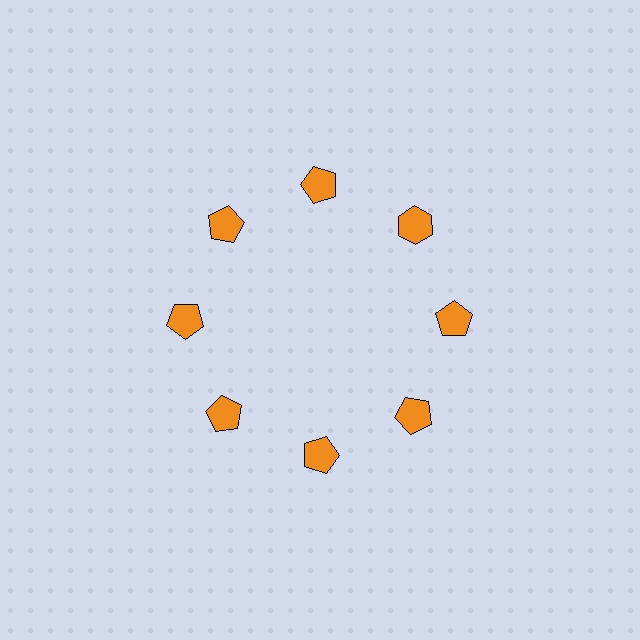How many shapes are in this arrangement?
There are 8 shapes arranged in a ring pattern.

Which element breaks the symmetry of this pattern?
The orange hexagon at roughly the 2 o'clock position breaks the symmetry. All other shapes are orange pentagons.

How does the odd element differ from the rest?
It has a different shape: hexagon instead of pentagon.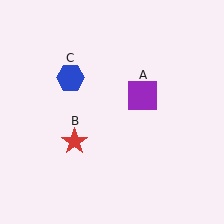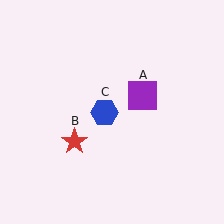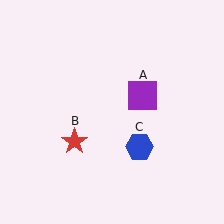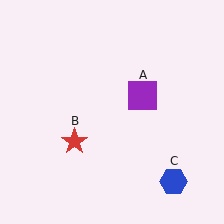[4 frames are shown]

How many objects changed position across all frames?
1 object changed position: blue hexagon (object C).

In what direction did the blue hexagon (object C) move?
The blue hexagon (object C) moved down and to the right.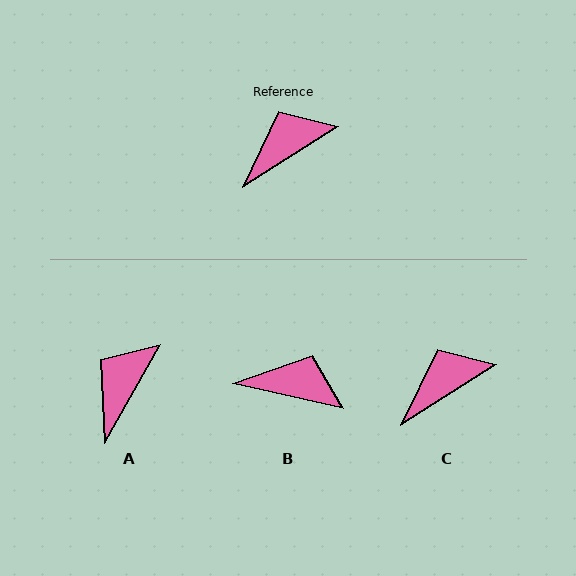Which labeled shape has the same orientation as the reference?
C.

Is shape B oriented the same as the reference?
No, it is off by about 45 degrees.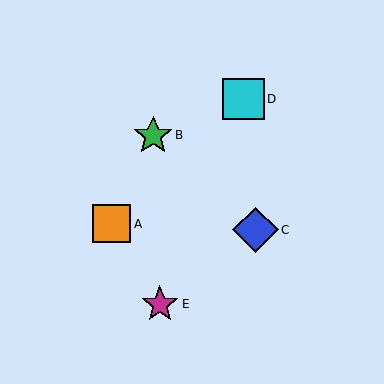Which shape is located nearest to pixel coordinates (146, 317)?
The magenta star (labeled E) at (160, 304) is nearest to that location.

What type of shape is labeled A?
Shape A is an orange square.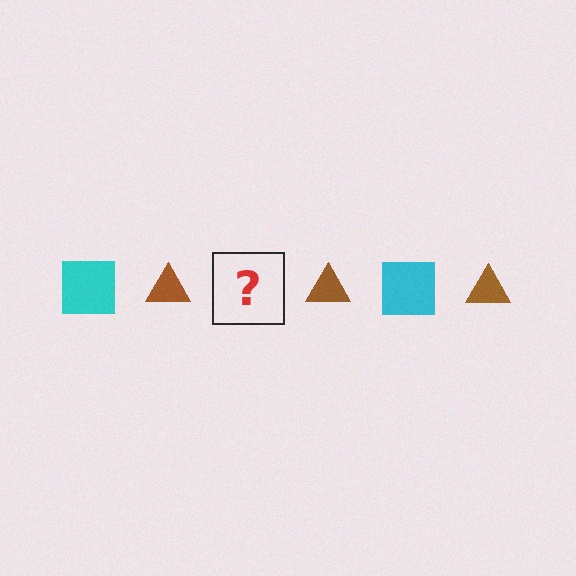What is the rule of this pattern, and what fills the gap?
The rule is that the pattern alternates between cyan square and brown triangle. The gap should be filled with a cyan square.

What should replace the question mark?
The question mark should be replaced with a cyan square.